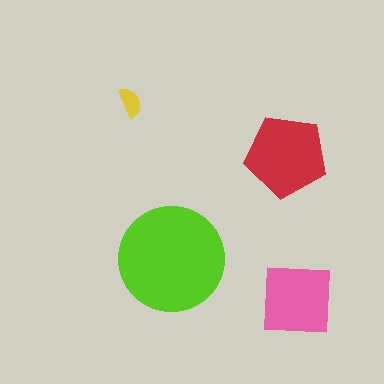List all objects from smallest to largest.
The yellow semicircle, the pink square, the red pentagon, the lime circle.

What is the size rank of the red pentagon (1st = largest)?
2nd.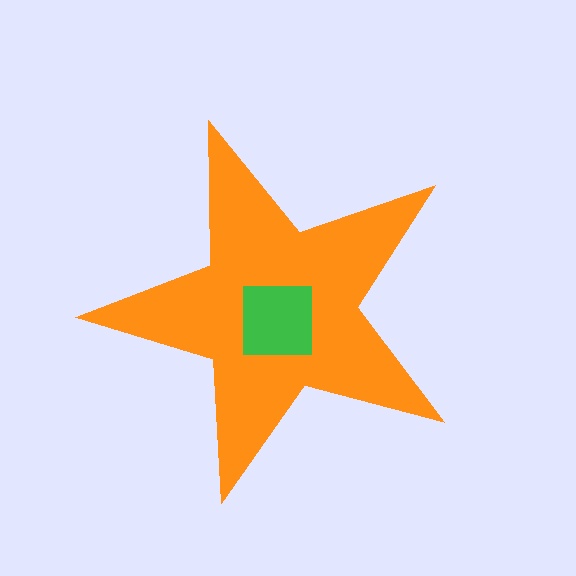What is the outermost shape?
The orange star.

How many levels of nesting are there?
2.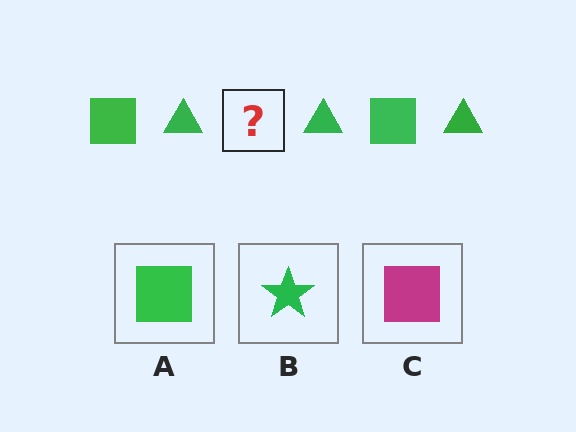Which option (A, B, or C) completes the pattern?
A.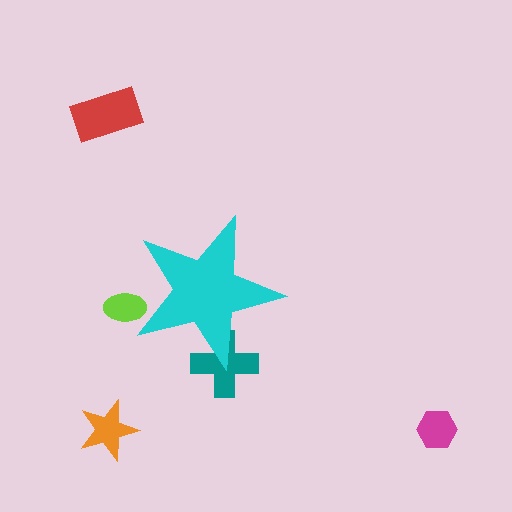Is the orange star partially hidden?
No, the orange star is fully visible.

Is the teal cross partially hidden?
Yes, the teal cross is partially hidden behind the cyan star.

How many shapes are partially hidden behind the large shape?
2 shapes are partially hidden.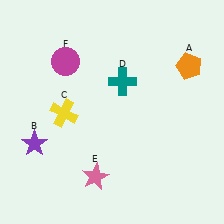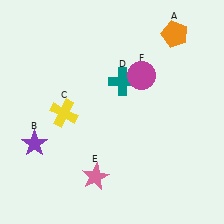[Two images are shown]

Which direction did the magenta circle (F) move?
The magenta circle (F) moved right.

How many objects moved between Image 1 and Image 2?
2 objects moved between the two images.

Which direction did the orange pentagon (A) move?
The orange pentagon (A) moved up.